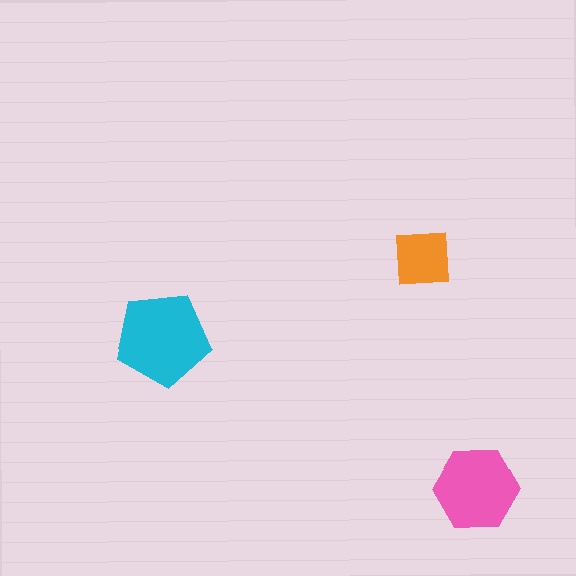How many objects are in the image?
There are 3 objects in the image.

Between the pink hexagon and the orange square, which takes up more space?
The pink hexagon.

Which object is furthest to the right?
The pink hexagon is rightmost.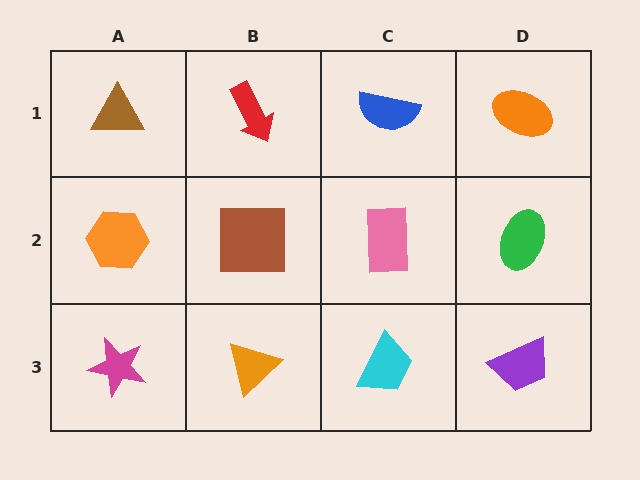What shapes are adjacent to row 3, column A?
An orange hexagon (row 2, column A), an orange triangle (row 3, column B).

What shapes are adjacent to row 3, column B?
A brown square (row 2, column B), a magenta star (row 3, column A), a cyan trapezoid (row 3, column C).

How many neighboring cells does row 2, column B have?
4.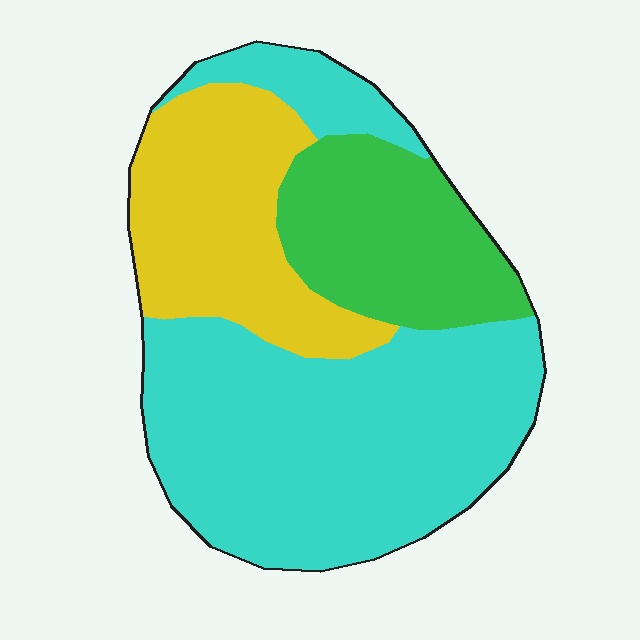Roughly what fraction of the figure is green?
Green covers about 20% of the figure.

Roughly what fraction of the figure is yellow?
Yellow takes up about one quarter (1/4) of the figure.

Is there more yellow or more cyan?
Cyan.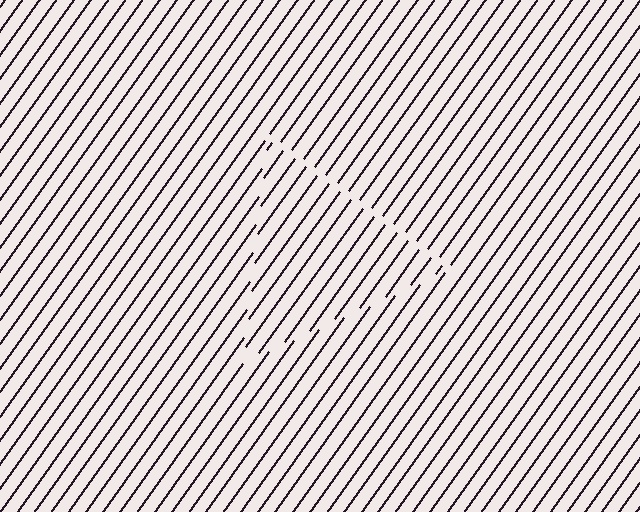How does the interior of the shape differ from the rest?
The interior of the shape contains the same grating, shifted by half a period — the contour is defined by the phase discontinuity where line-ends from the inner and outer gratings abut.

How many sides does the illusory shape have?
3 sides — the line-ends trace a triangle.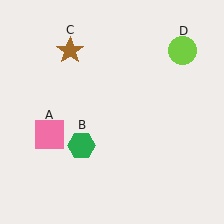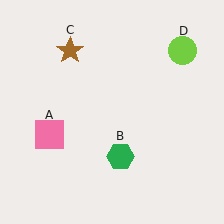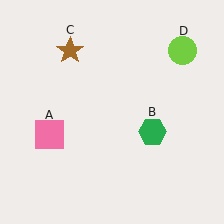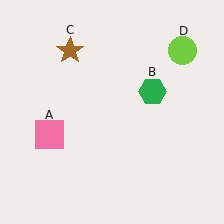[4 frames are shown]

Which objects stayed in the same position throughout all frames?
Pink square (object A) and brown star (object C) and lime circle (object D) remained stationary.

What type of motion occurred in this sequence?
The green hexagon (object B) rotated counterclockwise around the center of the scene.